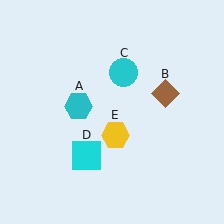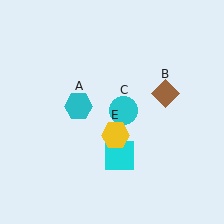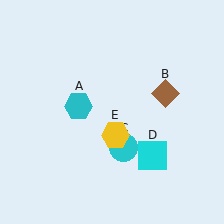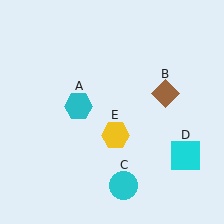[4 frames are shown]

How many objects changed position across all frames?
2 objects changed position: cyan circle (object C), cyan square (object D).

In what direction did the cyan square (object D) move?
The cyan square (object D) moved right.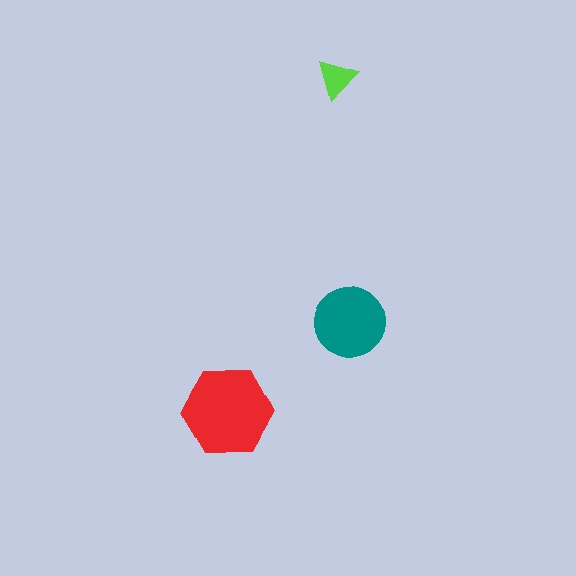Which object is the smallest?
The lime triangle.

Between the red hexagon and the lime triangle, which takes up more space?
The red hexagon.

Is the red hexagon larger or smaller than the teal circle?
Larger.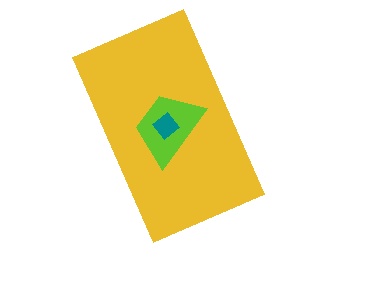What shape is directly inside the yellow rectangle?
The lime trapezoid.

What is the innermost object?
The teal diamond.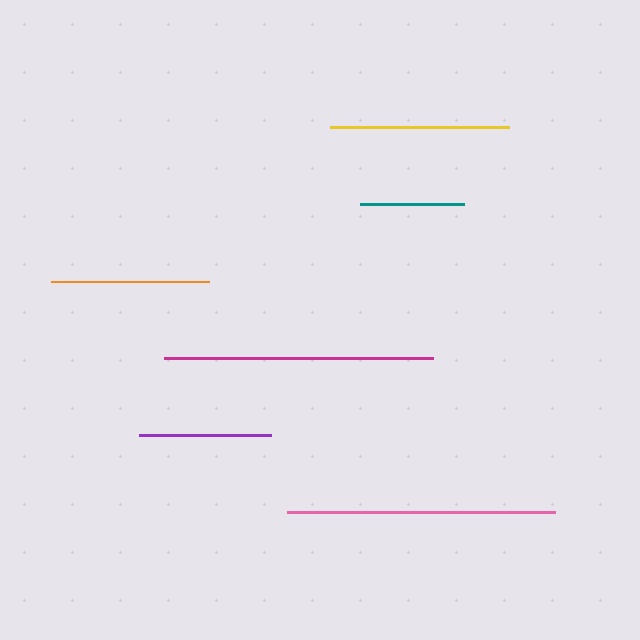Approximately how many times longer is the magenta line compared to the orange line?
The magenta line is approximately 1.7 times the length of the orange line.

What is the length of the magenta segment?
The magenta segment is approximately 270 pixels long.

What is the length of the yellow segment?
The yellow segment is approximately 180 pixels long.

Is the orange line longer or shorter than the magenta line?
The magenta line is longer than the orange line.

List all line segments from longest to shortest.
From longest to shortest: magenta, pink, yellow, orange, purple, teal.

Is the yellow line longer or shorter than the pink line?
The pink line is longer than the yellow line.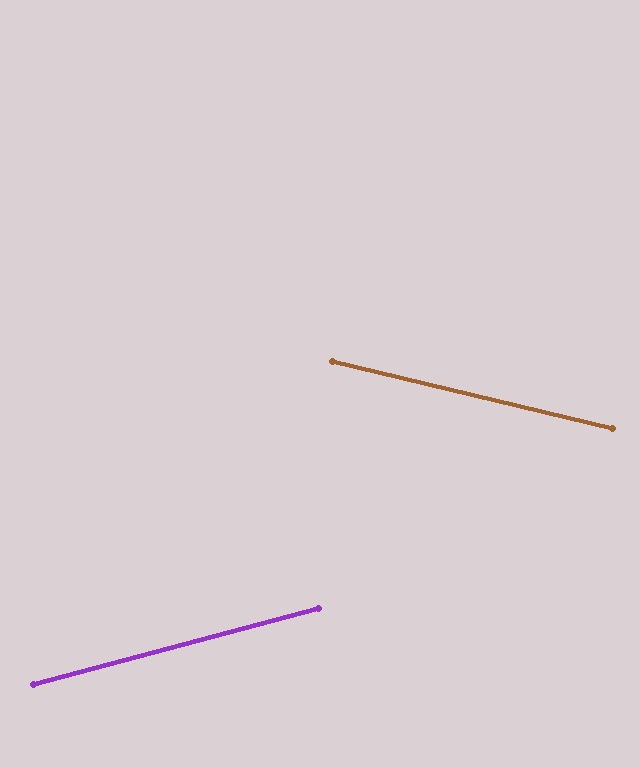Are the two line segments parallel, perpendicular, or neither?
Neither parallel nor perpendicular — they differ by about 29°.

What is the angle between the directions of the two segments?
Approximately 29 degrees.